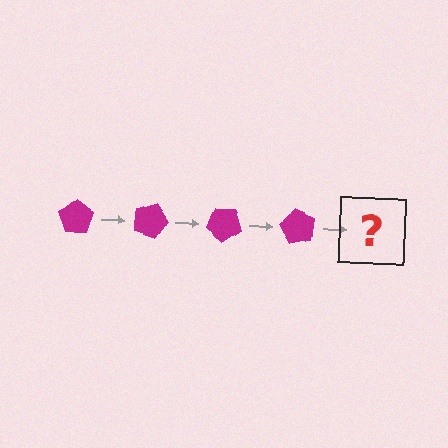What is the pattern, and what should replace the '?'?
The pattern is that the pentagon rotates 20 degrees each step. The '?' should be a magenta pentagon rotated 80 degrees.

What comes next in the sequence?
The next element should be a magenta pentagon rotated 80 degrees.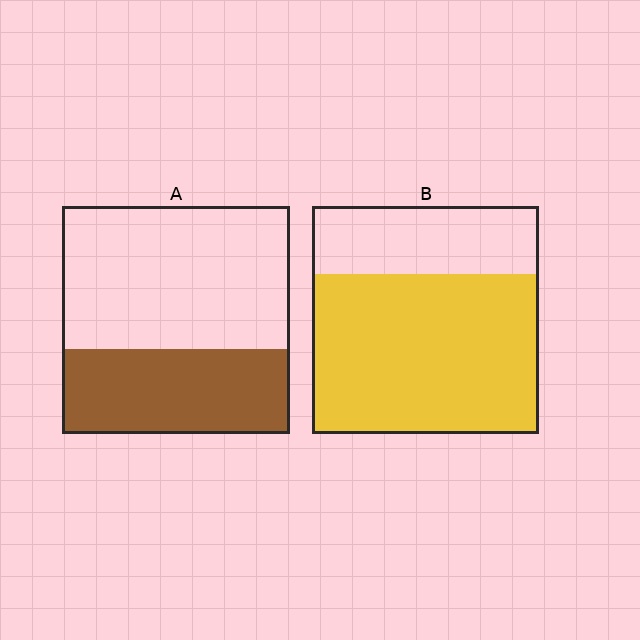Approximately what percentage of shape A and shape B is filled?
A is approximately 35% and B is approximately 70%.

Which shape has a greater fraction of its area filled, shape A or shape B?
Shape B.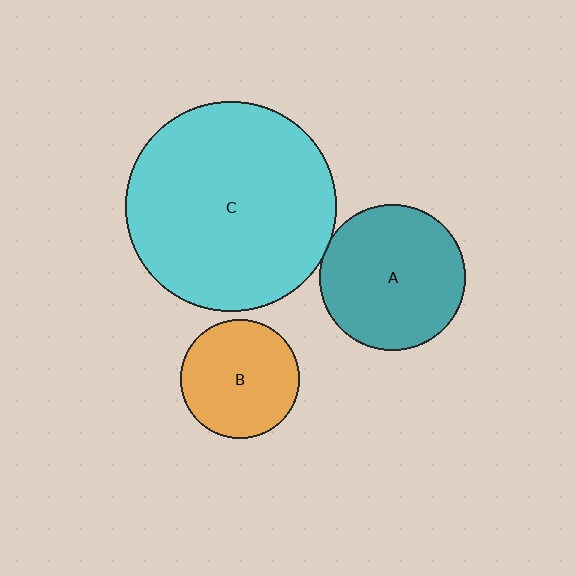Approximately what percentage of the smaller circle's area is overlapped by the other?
Approximately 5%.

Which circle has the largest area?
Circle C (cyan).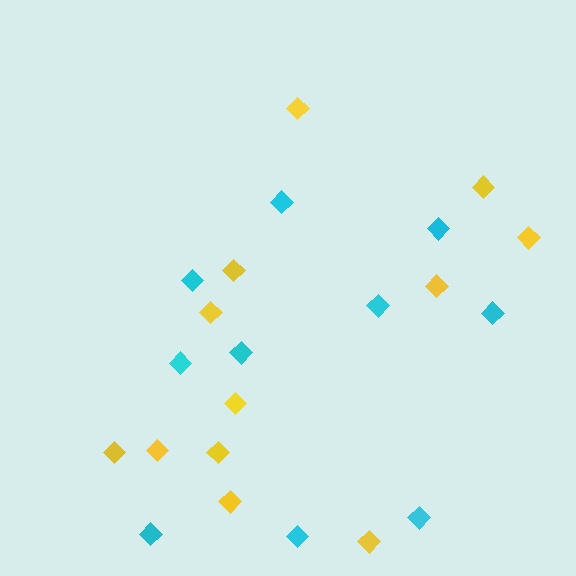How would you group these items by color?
There are 2 groups: one group of cyan diamonds (10) and one group of yellow diamonds (12).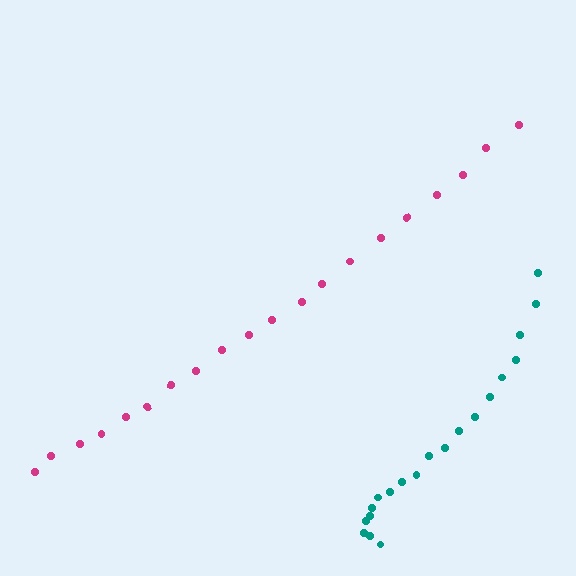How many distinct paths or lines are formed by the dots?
There are 2 distinct paths.